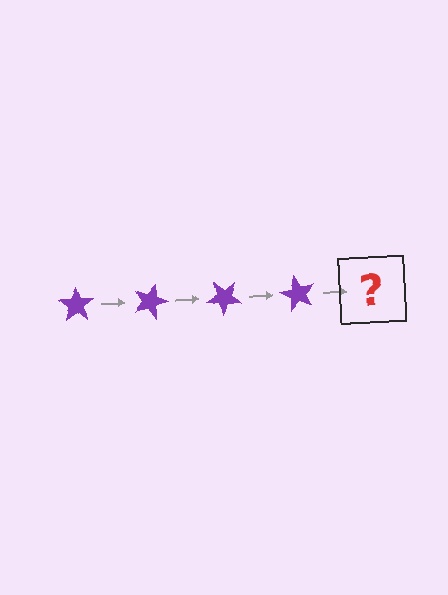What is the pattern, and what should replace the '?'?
The pattern is that the star rotates 20 degrees each step. The '?' should be a purple star rotated 80 degrees.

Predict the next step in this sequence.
The next step is a purple star rotated 80 degrees.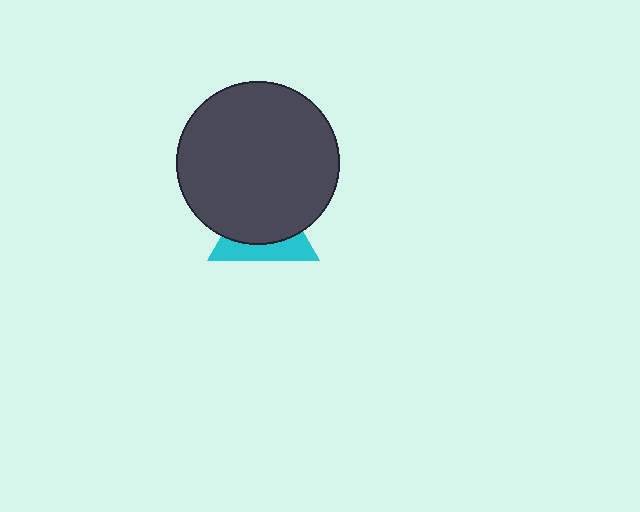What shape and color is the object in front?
The object in front is a dark gray circle.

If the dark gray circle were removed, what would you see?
You would see the complete cyan triangle.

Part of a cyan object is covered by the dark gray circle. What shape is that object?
It is a triangle.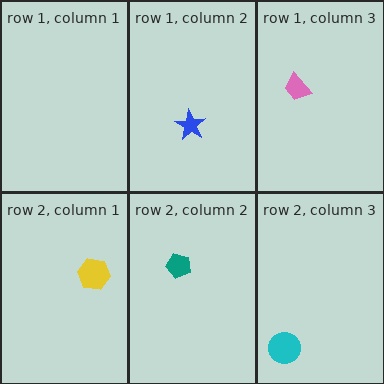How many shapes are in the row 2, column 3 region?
1.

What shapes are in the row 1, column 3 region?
The pink trapezoid.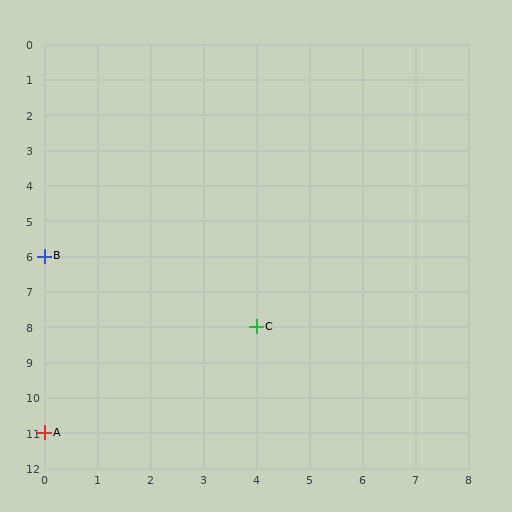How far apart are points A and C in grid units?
Points A and C are 4 columns and 3 rows apart (about 5.0 grid units diagonally).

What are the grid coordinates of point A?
Point A is at grid coordinates (0, 11).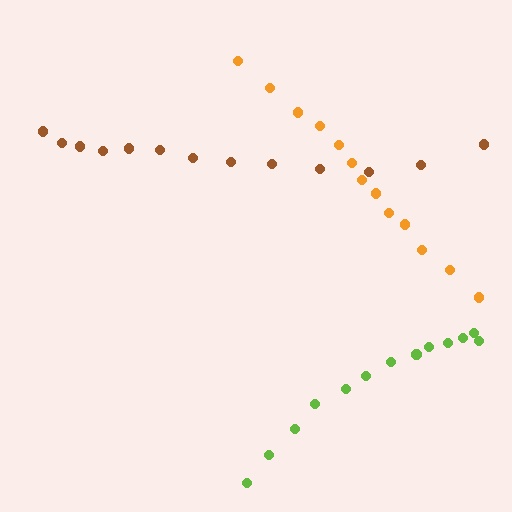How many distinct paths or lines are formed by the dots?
There are 3 distinct paths.